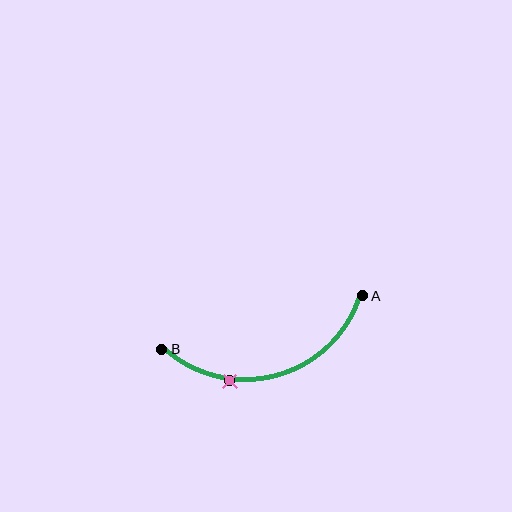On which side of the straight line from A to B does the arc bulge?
The arc bulges below the straight line connecting A and B.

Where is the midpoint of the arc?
The arc midpoint is the point on the curve farthest from the straight line joining A and B. It sits below that line.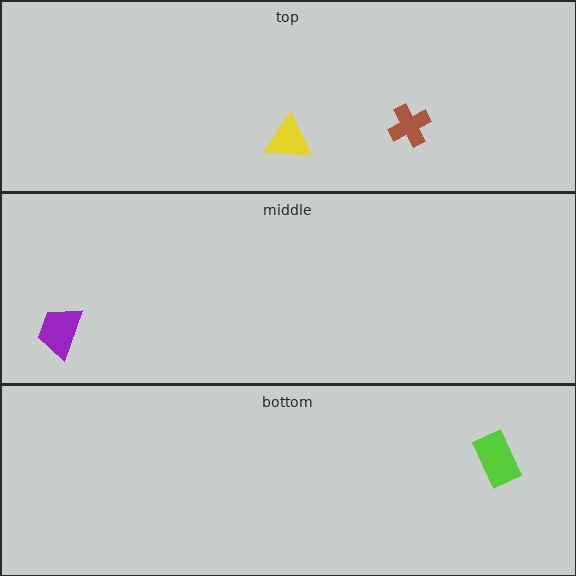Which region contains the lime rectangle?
The bottom region.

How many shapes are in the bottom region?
1.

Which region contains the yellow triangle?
The top region.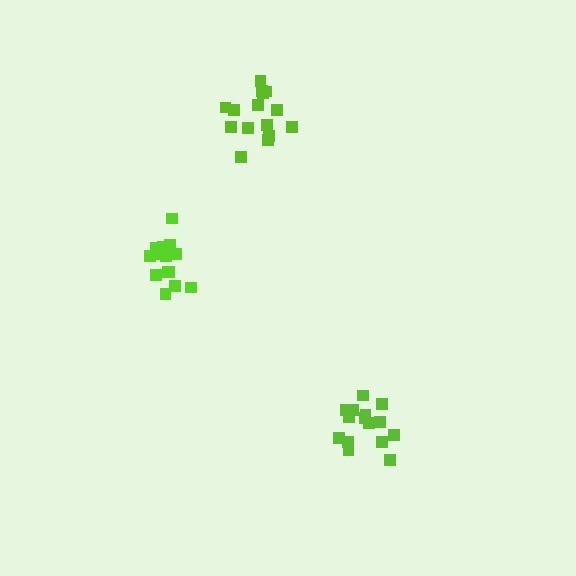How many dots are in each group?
Group 1: 14 dots, Group 2: 15 dots, Group 3: 15 dots (44 total).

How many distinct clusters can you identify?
There are 3 distinct clusters.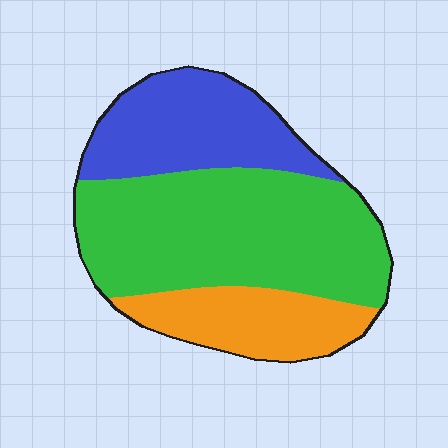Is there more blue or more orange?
Blue.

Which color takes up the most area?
Green, at roughly 55%.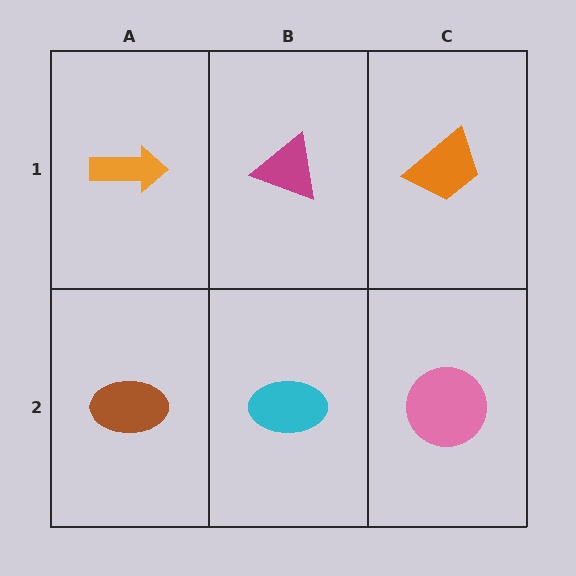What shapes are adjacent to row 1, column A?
A brown ellipse (row 2, column A), a magenta triangle (row 1, column B).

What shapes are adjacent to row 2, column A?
An orange arrow (row 1, column A), a cyan ellipse (row 2, column B).